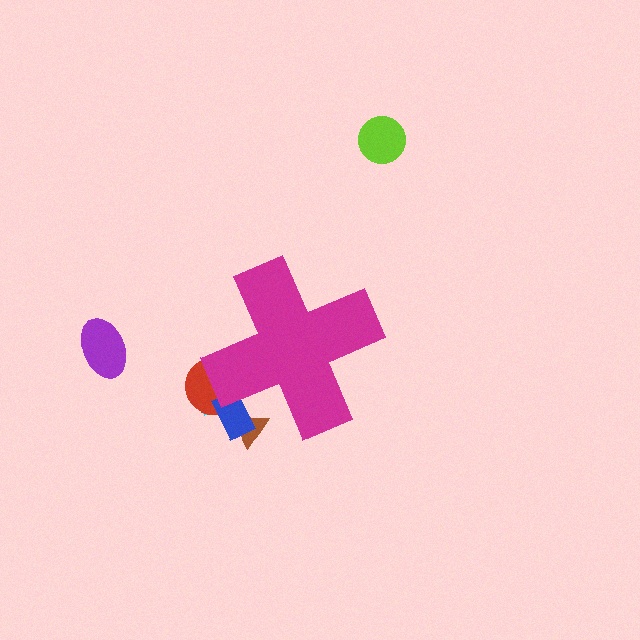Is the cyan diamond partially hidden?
Yes, the cyan diamond is partially hidden behind the magenta cross.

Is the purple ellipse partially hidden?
No, the purple ellipse is fully visible.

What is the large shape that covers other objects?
A magenta cross.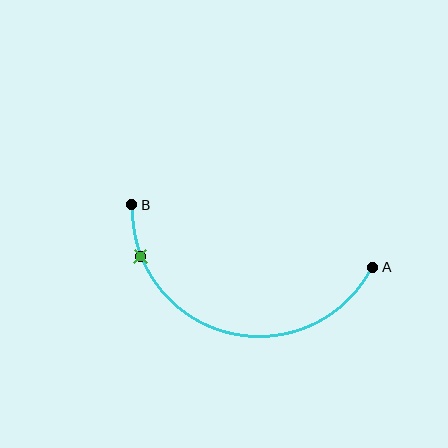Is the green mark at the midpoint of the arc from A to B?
No. The green mark lies on the arc but is closer to endpoint B. The arc midpoint would be at the point on the curve equidistant along the arc from both A and B.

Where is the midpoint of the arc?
The arc midpoint is the point on the curve farthest from the straight line joining A and B. It sits below that line.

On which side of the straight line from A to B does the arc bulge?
The arc bulges below the straight line connecting A and B.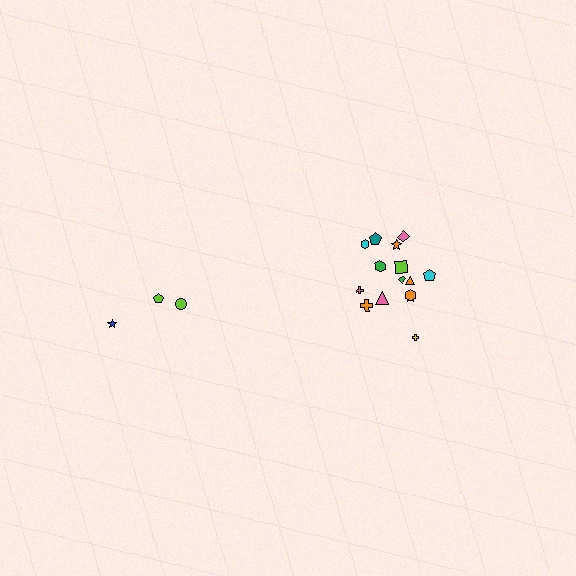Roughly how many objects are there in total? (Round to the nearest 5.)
Roughly 20 objects in total.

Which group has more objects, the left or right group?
The right group.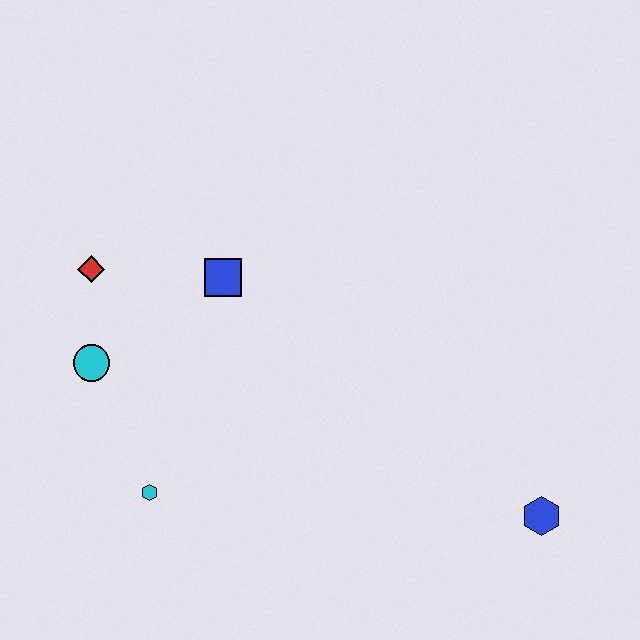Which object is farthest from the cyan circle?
The blue hexagon is farthest from the cyan circle.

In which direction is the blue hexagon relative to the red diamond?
The blue hexagon is to the right of the red diamond.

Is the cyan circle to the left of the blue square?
Yes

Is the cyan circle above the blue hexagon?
Yes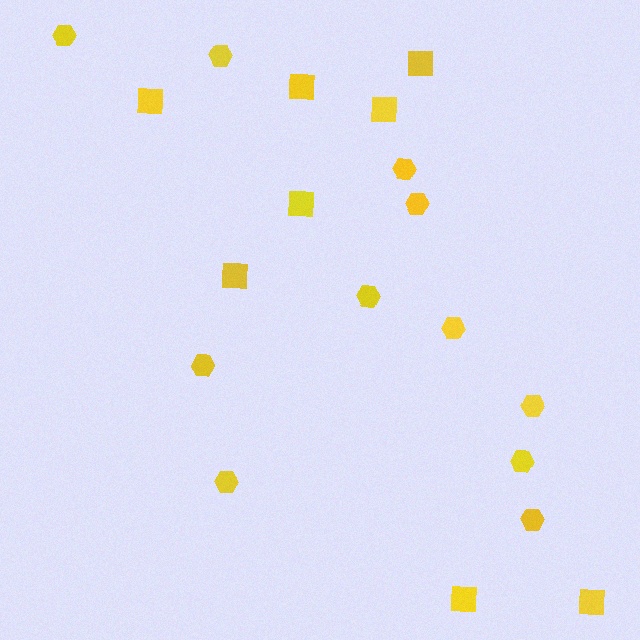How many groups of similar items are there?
There are 2 groups: one group of hexagons (11) and one group of squares (8).